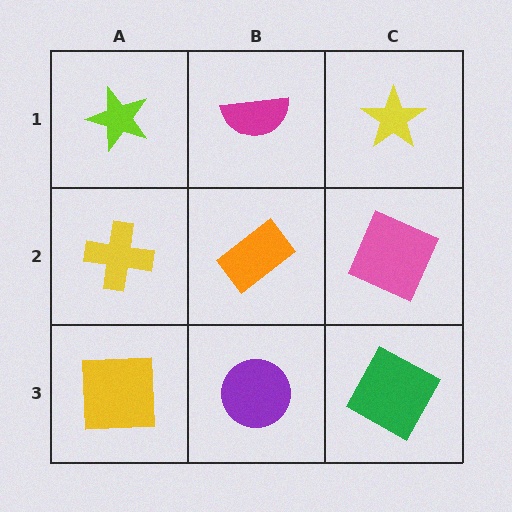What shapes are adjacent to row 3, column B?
An orange rectangle (row 2, column B), a yellow square (row 3, column A), a green square (row 3, column C).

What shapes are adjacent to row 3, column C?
A pink square (row 2, column C), a purple circle (row 3, column B).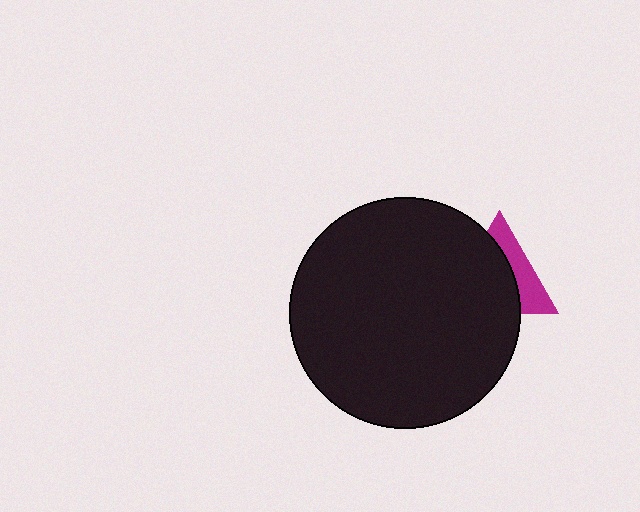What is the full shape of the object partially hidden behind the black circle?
The partially hidden object is a magenta triangle.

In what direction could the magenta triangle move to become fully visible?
The magenta triangle could move right. That would shift it out from behind the black circle entirely.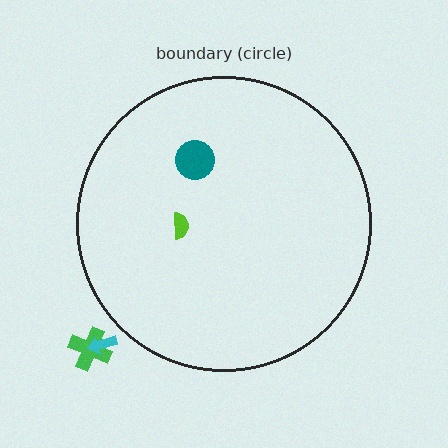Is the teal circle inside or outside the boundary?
Inside.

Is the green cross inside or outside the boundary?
Outside.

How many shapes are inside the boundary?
2 inside, 2 outside.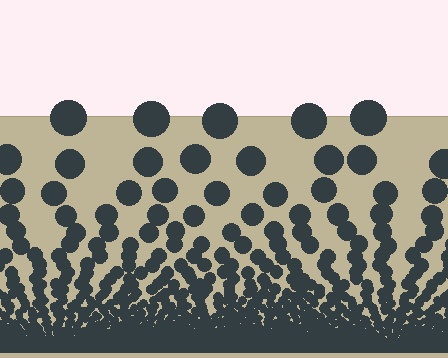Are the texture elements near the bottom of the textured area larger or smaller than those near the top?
Smaller. The gradient is inverted — elements near the bottom are smaller and denser.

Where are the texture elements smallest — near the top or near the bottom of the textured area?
Near the bottom.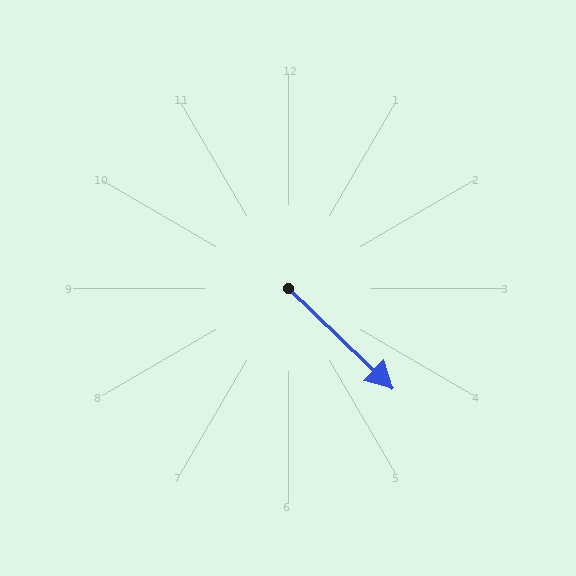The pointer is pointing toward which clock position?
Roughly 4 o'clock.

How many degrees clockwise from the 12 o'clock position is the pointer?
Approximately 134 degrees.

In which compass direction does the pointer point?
Southeast.